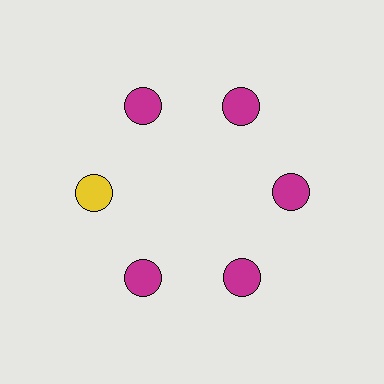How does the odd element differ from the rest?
It has a different color: yellow instead of magenta.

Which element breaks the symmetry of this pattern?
The yellow circle at roughly the 9 o'clock position breaks the symmetry. All other shapes are magenta circles.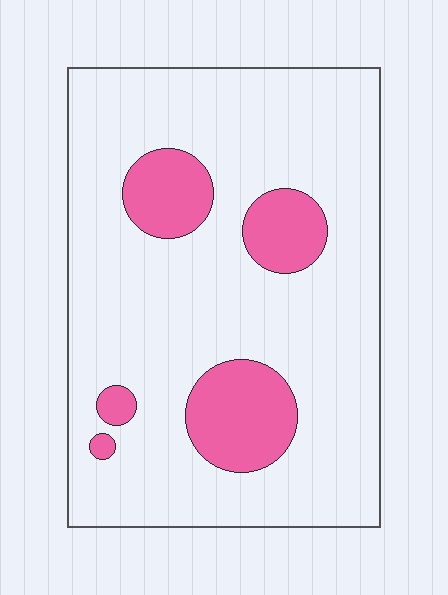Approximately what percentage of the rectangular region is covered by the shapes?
Approximately 15%.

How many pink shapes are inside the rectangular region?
5.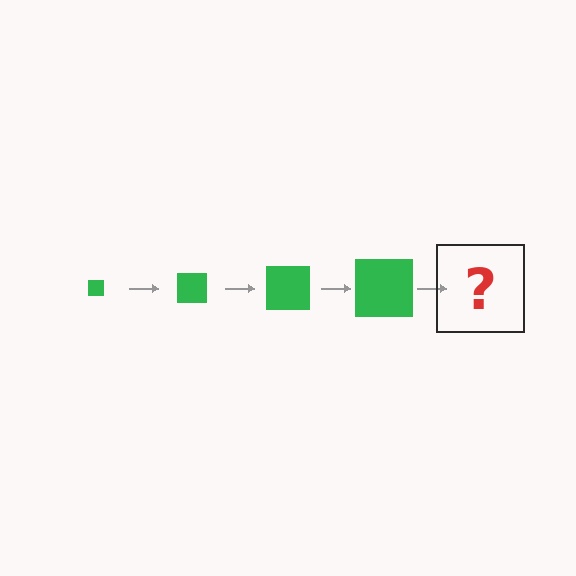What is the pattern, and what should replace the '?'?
The pattern is that the square gets progressively larger each step. The '?' should be a green square, larger than the previous one.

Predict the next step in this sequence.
The next step is a green square, larger than the previous one.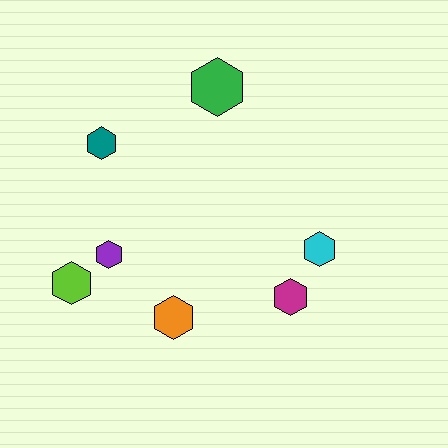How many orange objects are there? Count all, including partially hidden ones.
There is 1 orange object.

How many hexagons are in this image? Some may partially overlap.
There are 7 hexagons.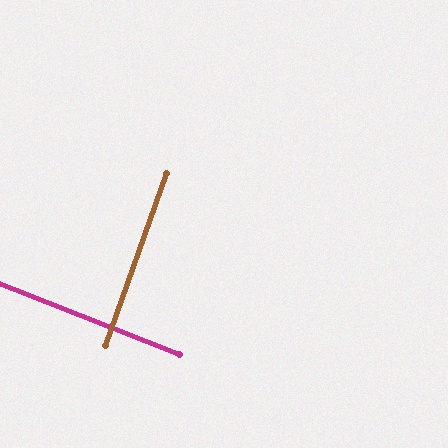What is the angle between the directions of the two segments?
Approximately 88 degrees.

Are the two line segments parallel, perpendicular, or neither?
Perpendicular — they meet at approximately 88°.